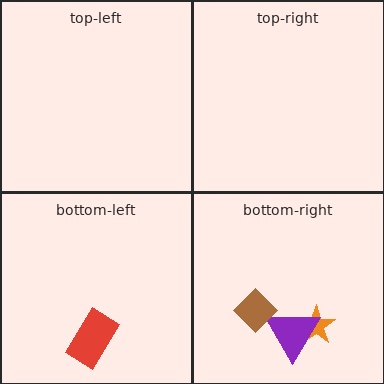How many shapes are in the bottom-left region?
1.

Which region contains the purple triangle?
The bottom-right region.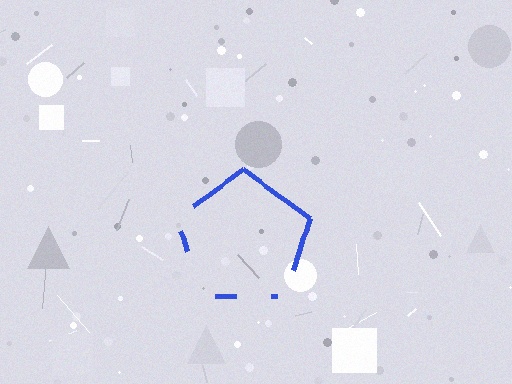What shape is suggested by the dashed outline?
The dashed outline suggests a pentagon.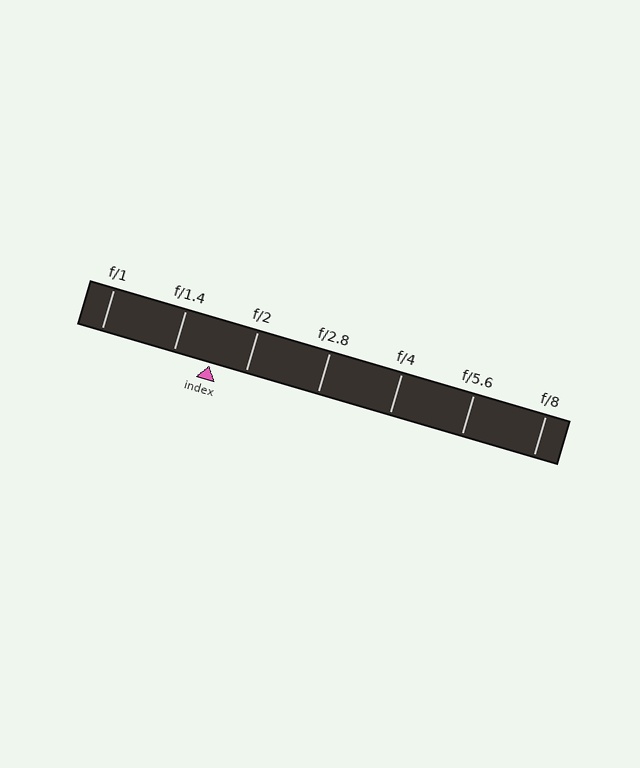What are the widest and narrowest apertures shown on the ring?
The widest aperture shown is f/1 and the narrowest is f/8.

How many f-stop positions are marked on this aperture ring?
There are 7 f-stop positions marked.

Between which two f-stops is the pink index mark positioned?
The index mark is between f/1.4 and f/2.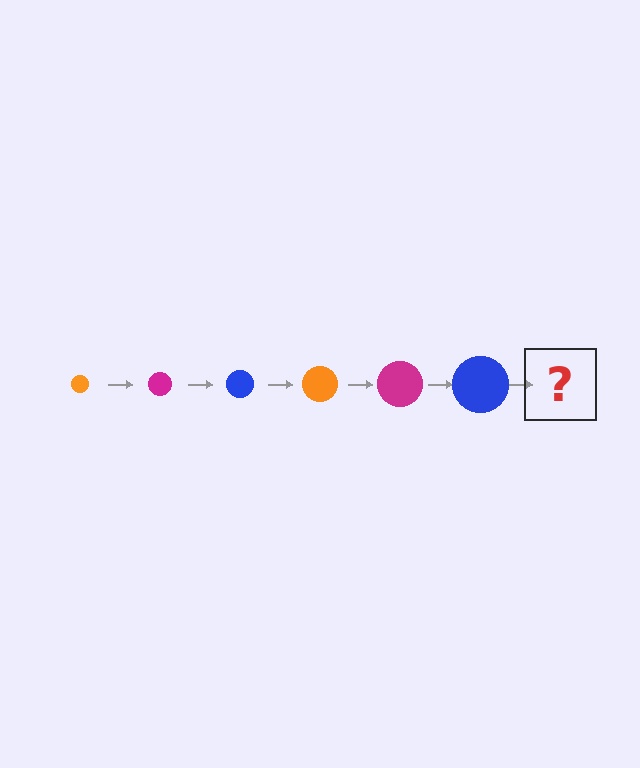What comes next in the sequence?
The next element should be an orange circle, larger than the previous one.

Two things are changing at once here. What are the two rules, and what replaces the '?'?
The two rules are that the circle grows larger each step and the color cycles through orange, magenta, and blue. The '?' should be an orange circle, larger than the previous one.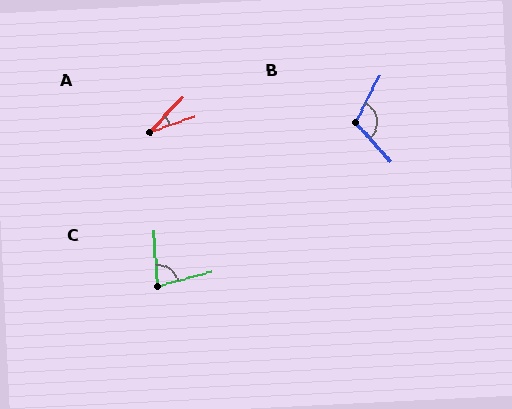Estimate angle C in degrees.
Approximately 78 degrees.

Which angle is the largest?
B, at approximately 111 degrees.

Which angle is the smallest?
A, at approximately 28 degrees.